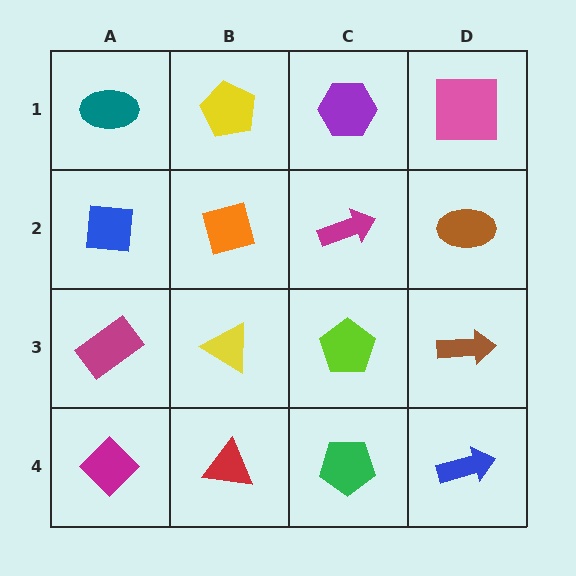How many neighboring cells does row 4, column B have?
3.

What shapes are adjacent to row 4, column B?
A yellow triangle (row 3, column B), a magenta diamond (row 4, column A), a green pentagon (row 4, column C).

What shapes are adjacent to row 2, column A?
A teal ellipse (row 1, column A), a magenta rectangle (row 3, column A), an orange diamond (row 2, column B).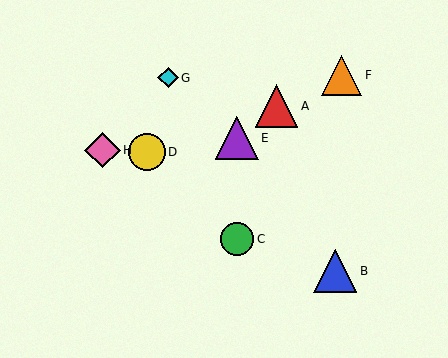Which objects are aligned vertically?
Objects C, E are aligned vertically.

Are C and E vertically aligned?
Yes, both are at x≈237.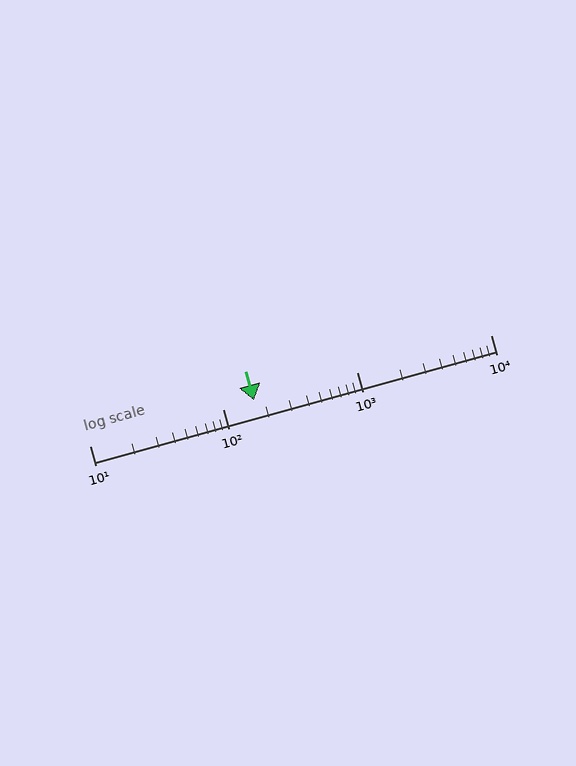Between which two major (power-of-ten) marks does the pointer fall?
The pointer is between 100 and 1000.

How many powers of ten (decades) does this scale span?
The scale spans 3 decades, from 10 to 10000.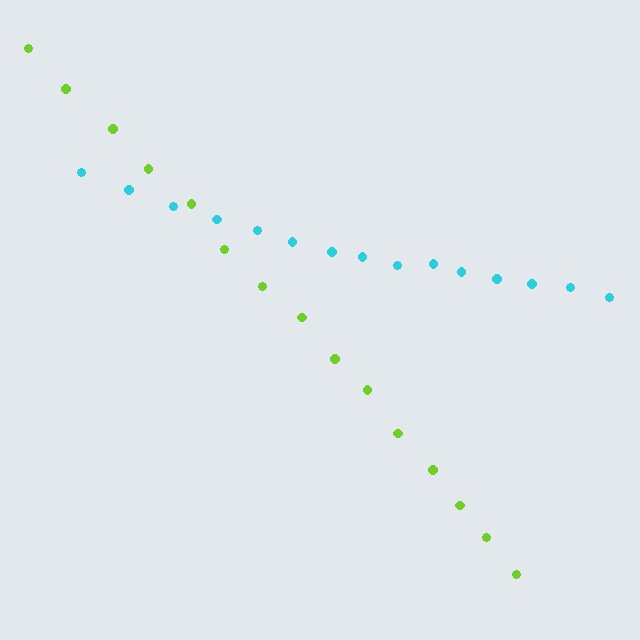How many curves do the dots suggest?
There are 2 distinct paths.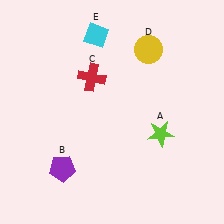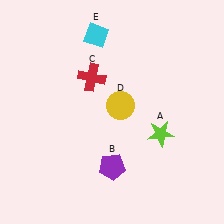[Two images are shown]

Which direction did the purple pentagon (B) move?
The purple pentagon (B) moved right.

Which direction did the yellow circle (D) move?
The yellow circle (D) moved down.